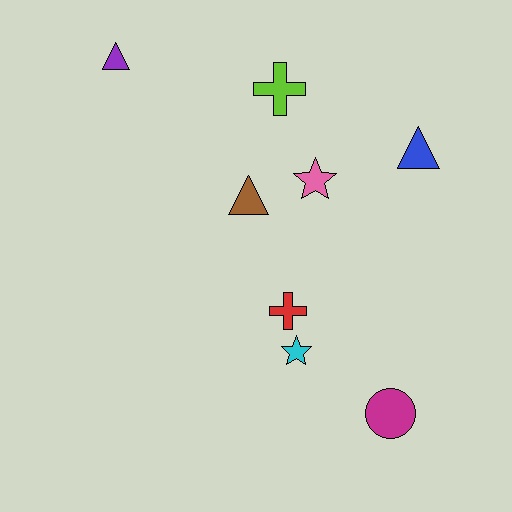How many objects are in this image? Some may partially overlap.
There are 8 objects.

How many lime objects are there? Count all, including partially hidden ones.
There is 1 lime object.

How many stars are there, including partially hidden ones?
There are 2 stars.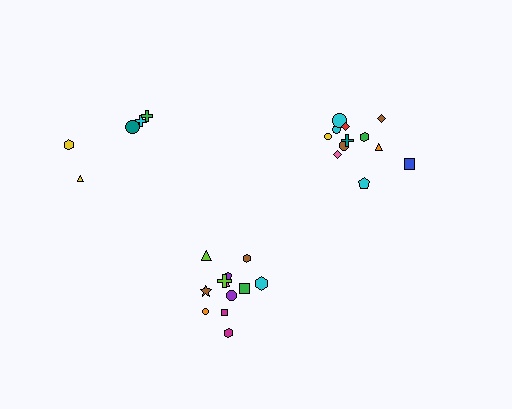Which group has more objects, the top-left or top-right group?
The top-right group.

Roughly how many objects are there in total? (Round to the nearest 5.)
Roughly 30 objects in total.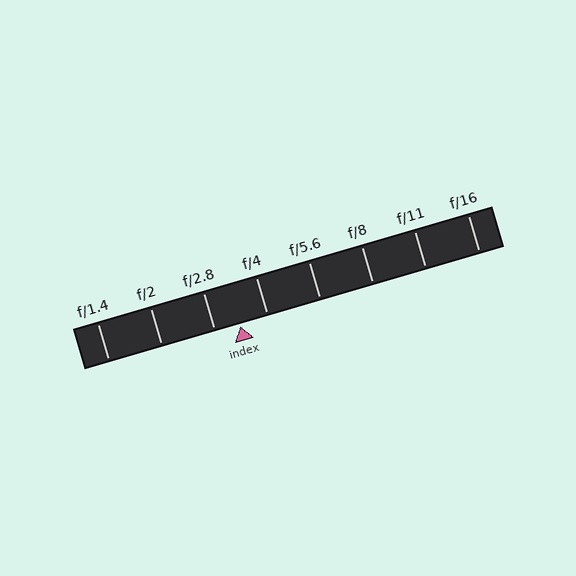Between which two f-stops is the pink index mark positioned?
The index mark is between f/2.8 and f/4.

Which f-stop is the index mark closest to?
The index mark is closest to f/2.8.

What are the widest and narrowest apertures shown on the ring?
The widest aperture shown is f/1.4 and the narrowest is f/16.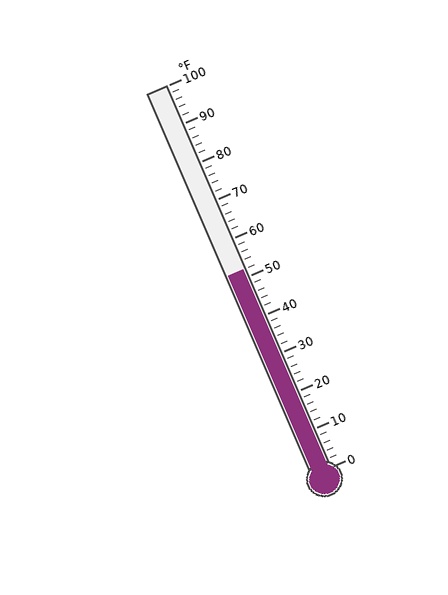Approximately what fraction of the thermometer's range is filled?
The thermometer is filled to approximately 50% of its range.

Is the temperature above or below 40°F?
The temperature is above 40°F.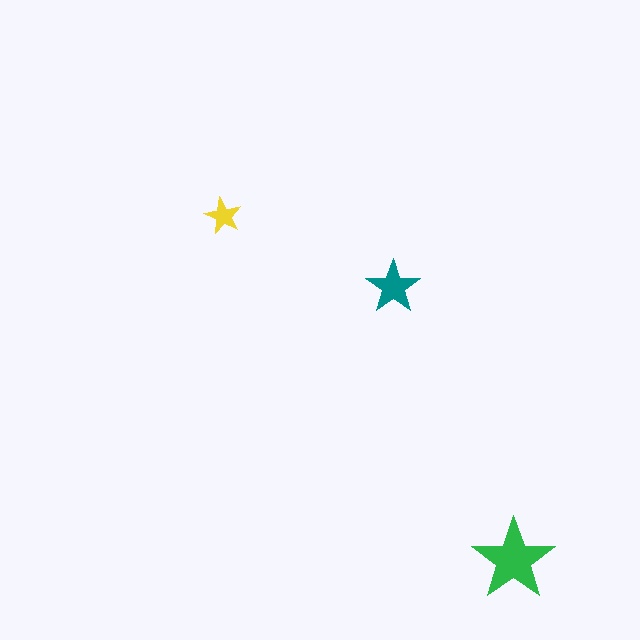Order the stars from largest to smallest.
the green one, the teal one, the yellow one.